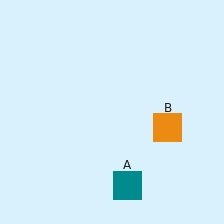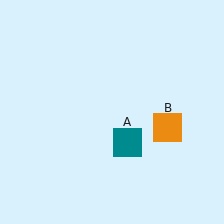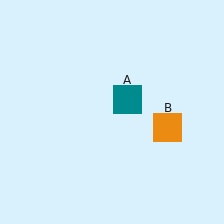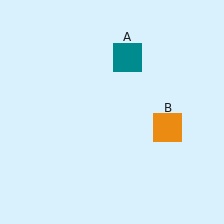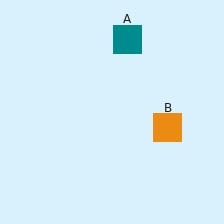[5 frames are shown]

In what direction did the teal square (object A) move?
The teal square (object A) moved up.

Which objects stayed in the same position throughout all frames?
Orange square (object B) remained stationary.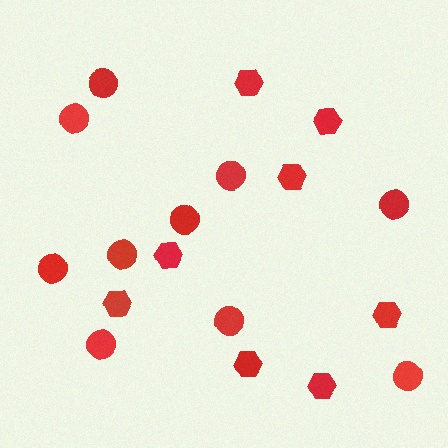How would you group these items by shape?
There are 2 groups: one group of hexagons (8) and one group of circles (10).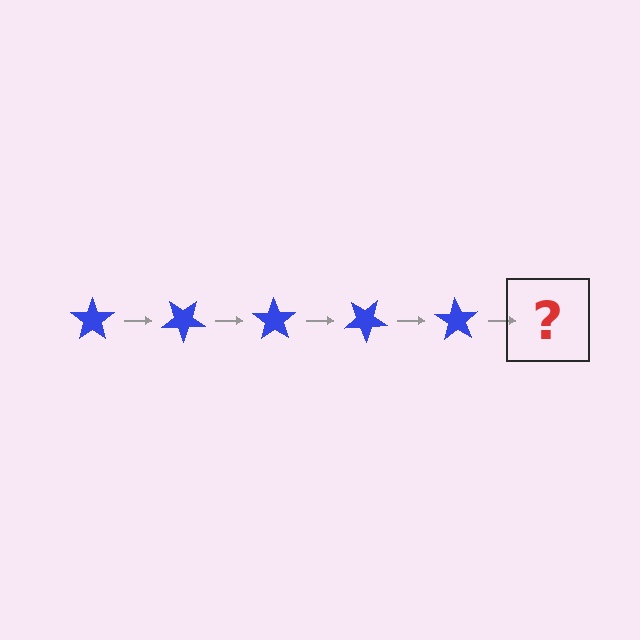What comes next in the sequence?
The next element should be a blue star rotated 175 degrees.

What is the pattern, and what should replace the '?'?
The pattern is that the star rotates 35 degrees each step. The '?' should be a blue star rotated 175 degrees.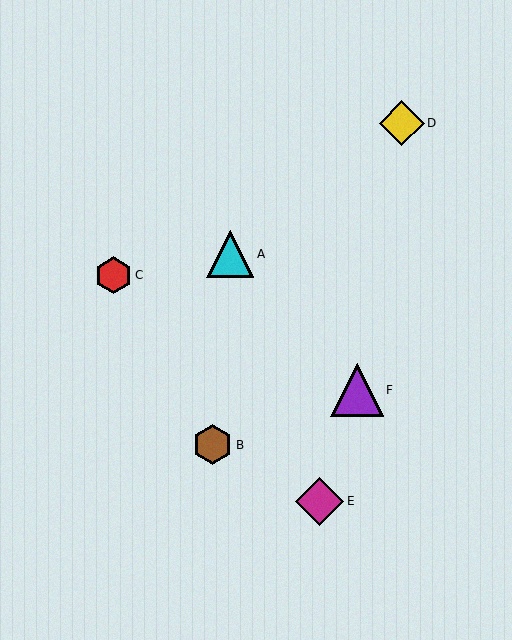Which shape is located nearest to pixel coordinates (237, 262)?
The cyan triangle (labeled A) at (230, 254) is nearest to that location.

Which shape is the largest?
The purple triangle (labeled F) is the largest.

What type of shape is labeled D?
Shape D is a yellow diamond.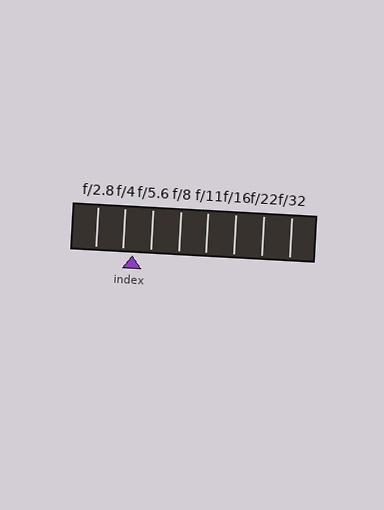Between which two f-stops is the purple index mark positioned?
The index mark is between f/4 and f/5.6.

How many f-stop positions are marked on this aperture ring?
There are 8 f-stop positions marked.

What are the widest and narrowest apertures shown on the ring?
The widest aperture shown is f/2.8 and the narrowest is f/32.